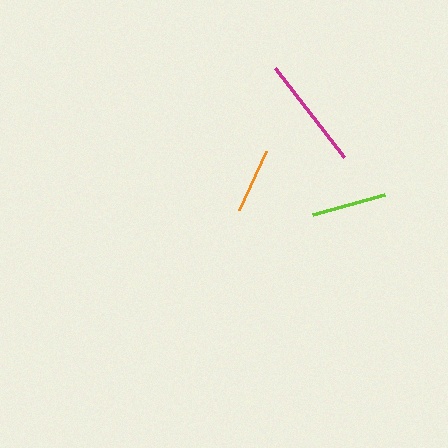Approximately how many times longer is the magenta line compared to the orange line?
The magenta line is approximately 1.7 times the length of the orange line.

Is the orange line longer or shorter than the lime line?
The lime line is longer than the orange line.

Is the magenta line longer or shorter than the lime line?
The magenta line is longer than the lime line.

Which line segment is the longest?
The magenta line is the longest at approximately 112 pixels.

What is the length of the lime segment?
The lime segment is approximately 75 pixels long.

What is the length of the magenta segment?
The magenta segment is approximately 112 pixels long.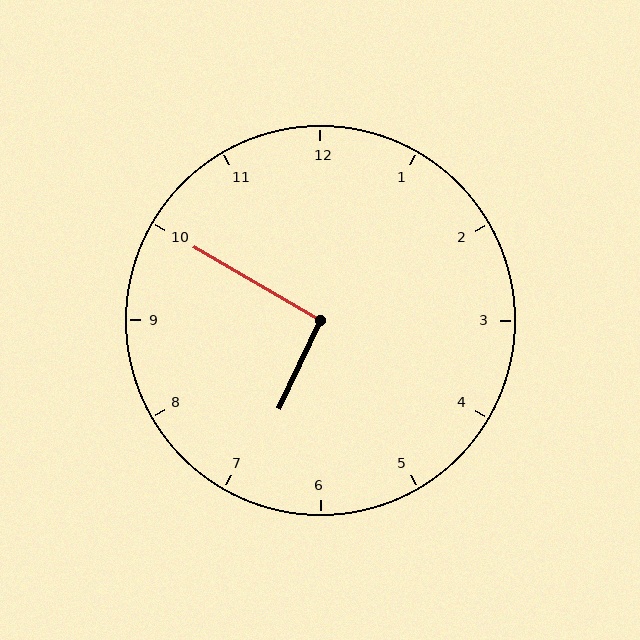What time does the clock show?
6:50.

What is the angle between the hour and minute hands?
Approximately 95 degrees.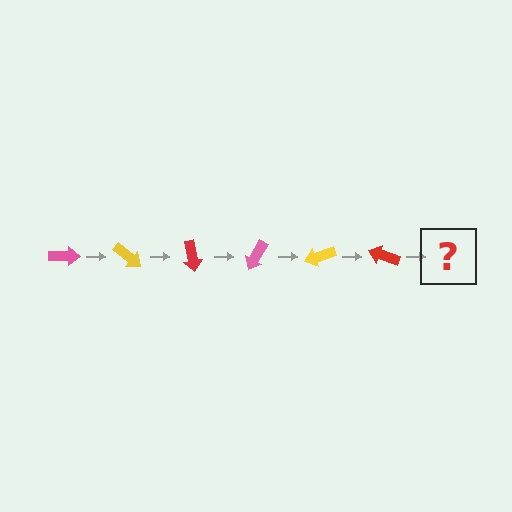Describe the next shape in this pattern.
It should be a pink arrow, rotated 240 degrees from the start.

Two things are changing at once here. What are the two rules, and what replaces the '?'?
The two rules are that it rotates 40 degrees each step and the color cycles through pink, yellow, and red. The '?' should be a pink arrow, rotated 240 degrees from the start.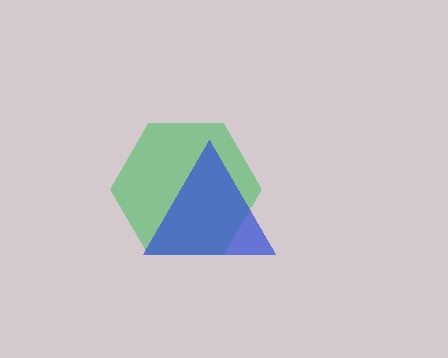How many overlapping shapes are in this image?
There are 2 overlapping shapes in the image.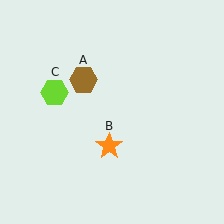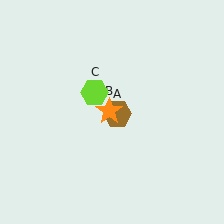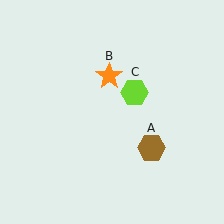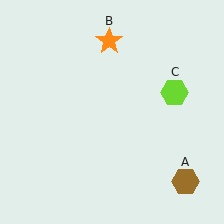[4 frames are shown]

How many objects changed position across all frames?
3 objects changed position: brown hexagon (object A), orange star (object B), lime hexagon (object C).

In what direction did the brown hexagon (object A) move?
The brown hexagon (object A) moved down and to the right.